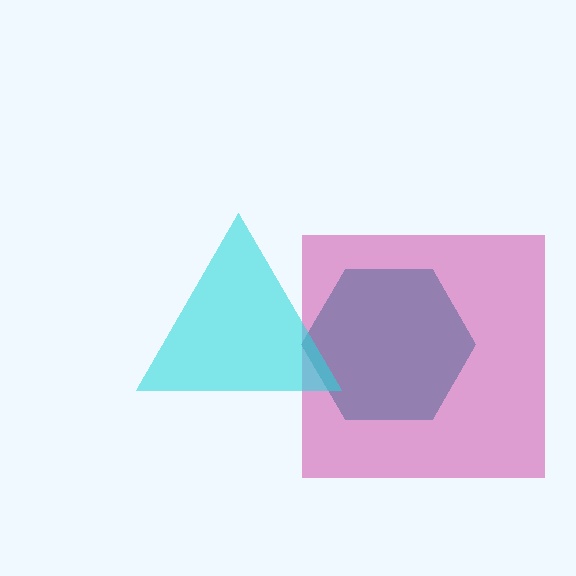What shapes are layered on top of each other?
The layered shapes are: a teal hexagon, a magenta square, a cyan triangle.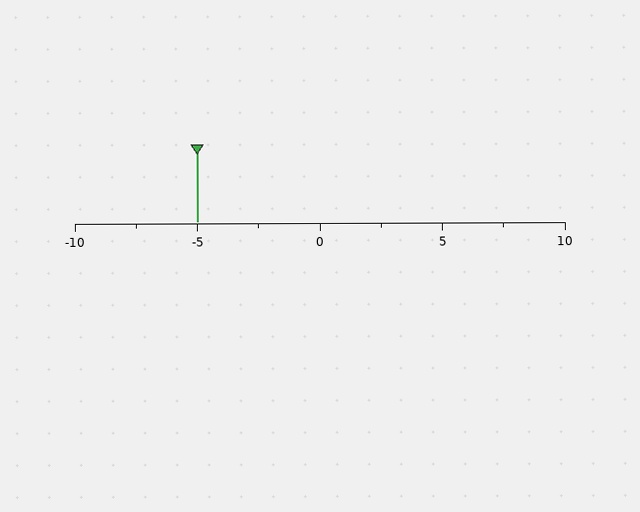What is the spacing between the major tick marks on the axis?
The major ticks are spaced 5 apart.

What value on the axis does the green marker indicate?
The marker indicates approximately -5.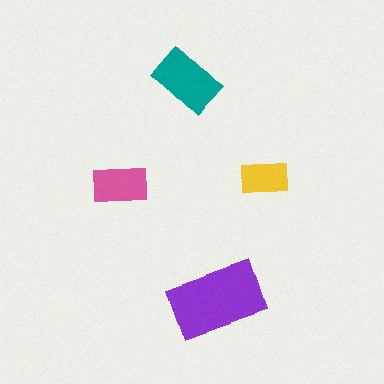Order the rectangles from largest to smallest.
the purple one, the teal one, the pink one, the yellow one.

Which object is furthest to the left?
The pink rectangle is leftmost.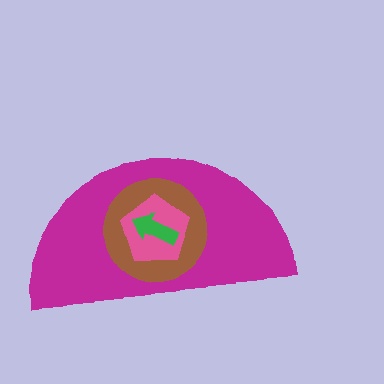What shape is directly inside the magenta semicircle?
The brown circle.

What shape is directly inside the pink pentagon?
The green arrow.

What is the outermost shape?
The magenta semicircle.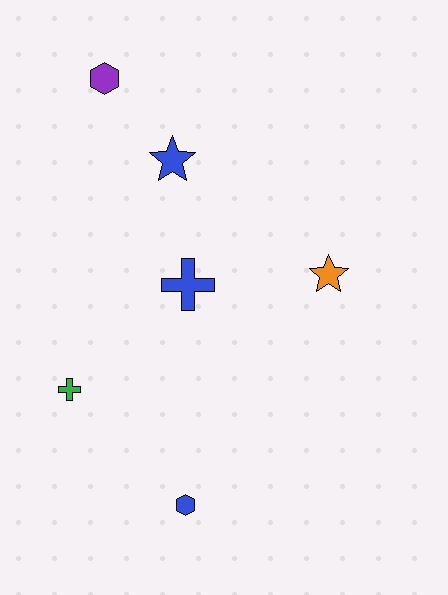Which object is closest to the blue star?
The purple hexagon is closest to the blue star.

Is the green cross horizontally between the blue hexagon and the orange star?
No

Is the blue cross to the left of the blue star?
No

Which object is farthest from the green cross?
The purple hexagon is farthest from the green cross.